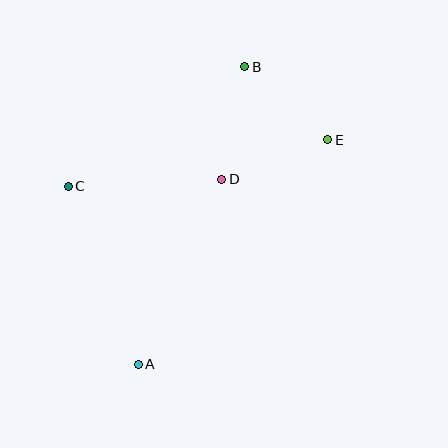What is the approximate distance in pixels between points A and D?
The distance between A and D is approximately 203 pixels.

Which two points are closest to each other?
Points B and E are closest to each other.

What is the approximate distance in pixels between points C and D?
The distance between C and D is approximately 154 pixels.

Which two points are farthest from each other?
Points A and B are farthest from each other.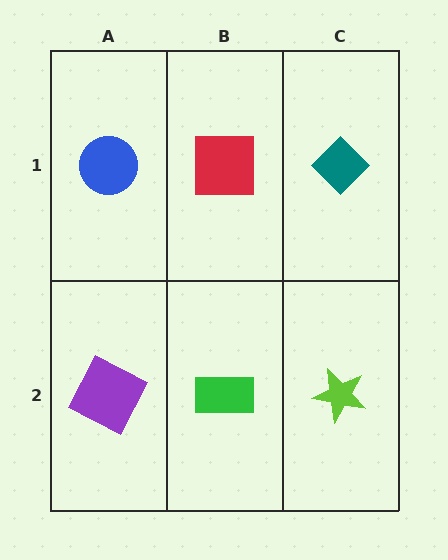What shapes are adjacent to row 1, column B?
A green rectangle (row 2, column B), a blue circle (row 1, column A), a teal diamond (row 1, column C).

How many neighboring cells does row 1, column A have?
2.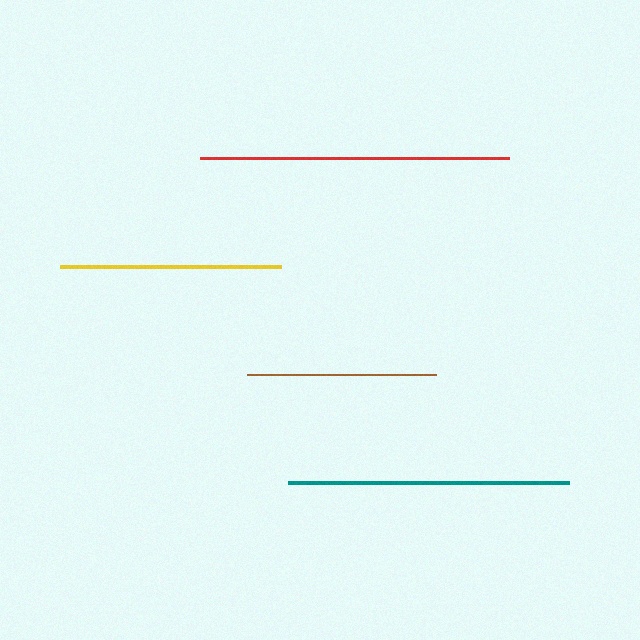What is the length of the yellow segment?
The yellow segment is approximately 221 pixels long.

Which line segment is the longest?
The red line is the longest at approximately 308 pixels.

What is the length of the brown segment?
The brown segment is approximately 188 pixels long.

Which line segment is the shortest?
The brown line is the shortest at approximately 188 pixels.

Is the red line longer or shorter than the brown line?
The red line is longer than the brown line.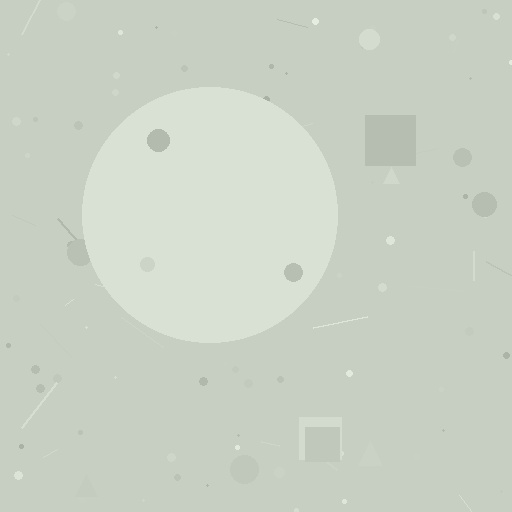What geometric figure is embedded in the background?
A circle is embedded in the background.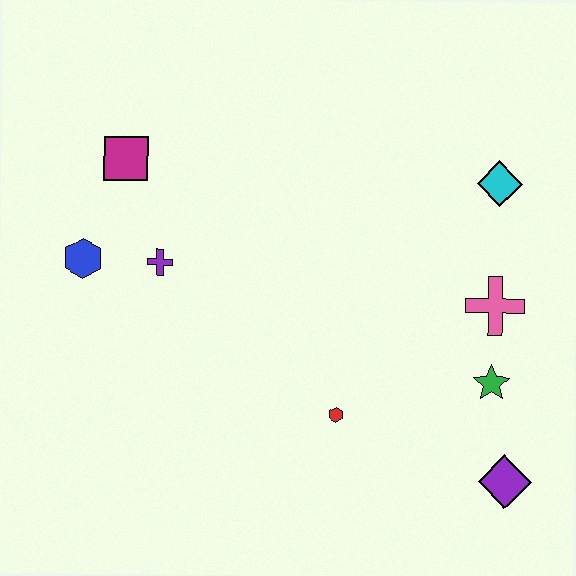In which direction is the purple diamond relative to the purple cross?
The purple diamond is to the right of the purple cross.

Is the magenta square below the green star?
No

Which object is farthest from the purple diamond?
The magenta square is farthest from the purple diamond.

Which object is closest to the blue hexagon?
The purple cross is closest to the blue hexagon.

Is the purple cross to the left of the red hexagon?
Yes